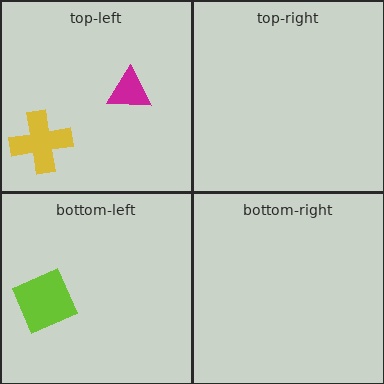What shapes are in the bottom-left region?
The lime square.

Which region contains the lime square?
The bottom-left region.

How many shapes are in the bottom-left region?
1.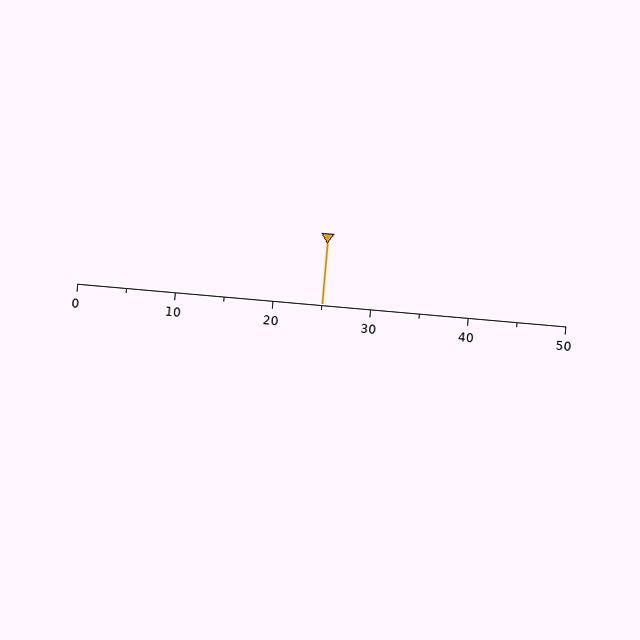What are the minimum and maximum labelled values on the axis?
The axis runs from 0 to 50.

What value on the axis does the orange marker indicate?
The marker indicates approximately 25.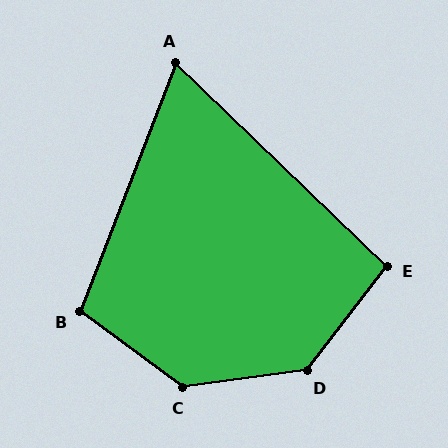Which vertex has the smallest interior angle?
A, at approximately 67 degrees.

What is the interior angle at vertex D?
Approximately 135 degrees (obtuse).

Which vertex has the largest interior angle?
C, at approximately 136 degrees.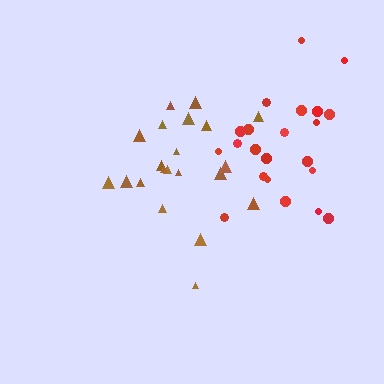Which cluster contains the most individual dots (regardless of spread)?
Red (22).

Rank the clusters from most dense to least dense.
brown, red.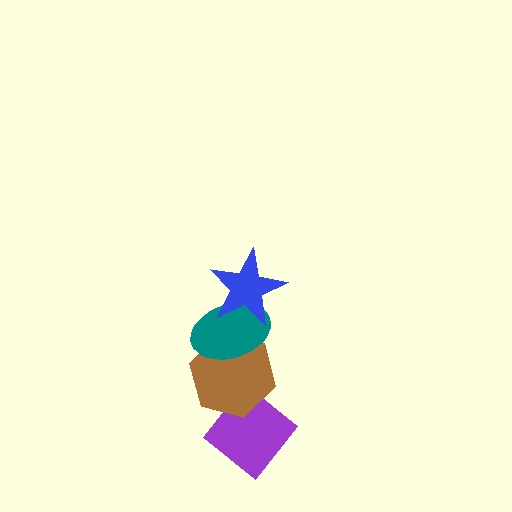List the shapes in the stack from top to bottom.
From top to bottom: the blue star, the teal ellipse, the brown hexagon, the purple diamond.